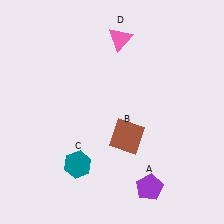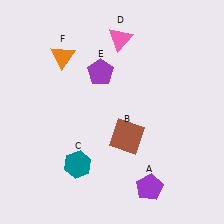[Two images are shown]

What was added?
A purple pentagon (E), an orange triangle (F) were added in Image 2.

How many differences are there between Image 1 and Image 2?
There are 2 differences between the two images.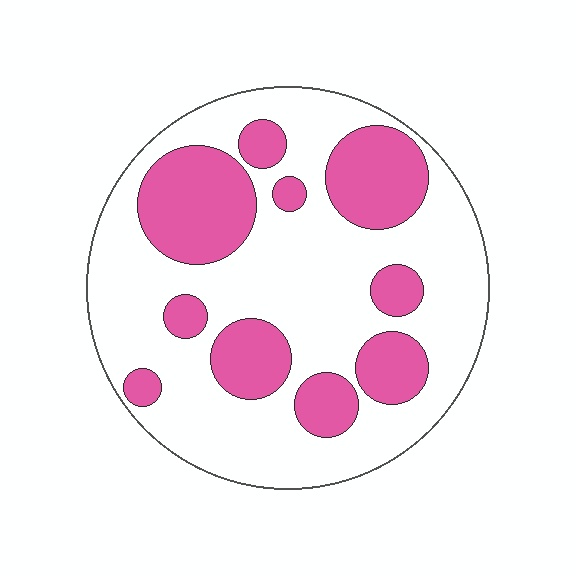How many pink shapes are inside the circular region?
10.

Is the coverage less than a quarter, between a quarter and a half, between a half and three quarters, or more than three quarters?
Between a quarter and a half.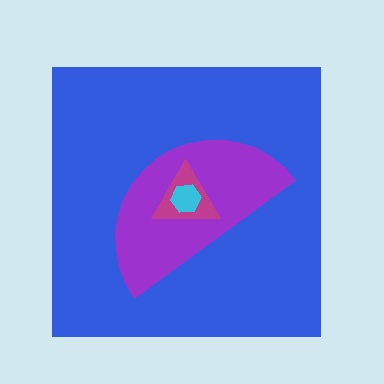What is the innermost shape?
The cyan hexagon.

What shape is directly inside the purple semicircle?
The magenta triangle.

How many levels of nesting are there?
4.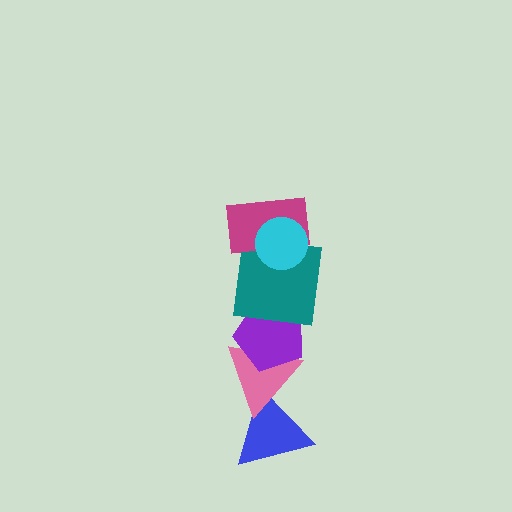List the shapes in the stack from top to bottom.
From top to bottom: the cyan circle, the magenta rectangle, the teal square, the purple pentagon, the pink triangle, the blue triangle.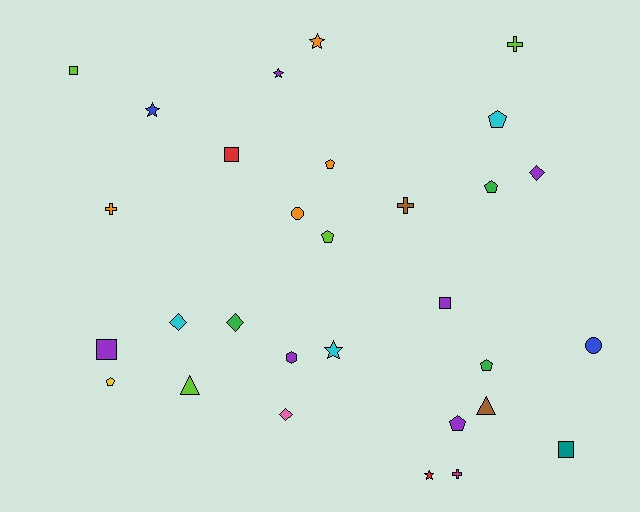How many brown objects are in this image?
There are 2 brown objects.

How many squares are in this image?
There are 5 squares.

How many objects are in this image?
There are 30 objects.